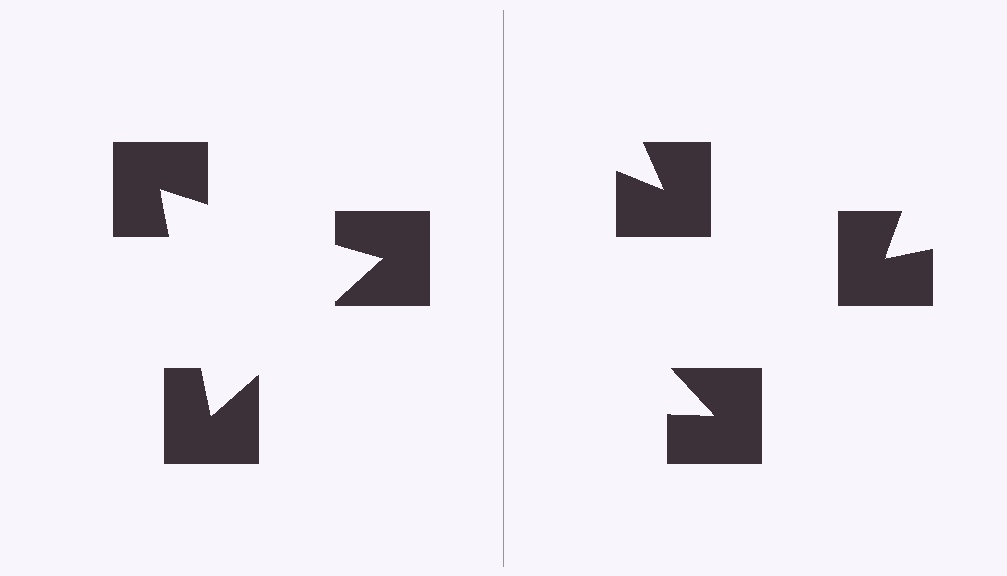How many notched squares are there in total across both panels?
6 — 3 on each side.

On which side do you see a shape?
An illusory triangle appears on the left side. On the right side the wedge cuts are rotated, so no coherent shape forms.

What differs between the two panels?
The notched squares are positioned identically on both sides; only the wedge orientations differ. On the left they align to a triangle; on the right they are misaligned.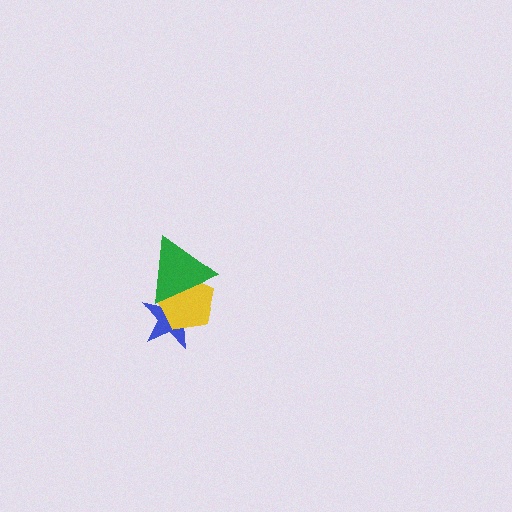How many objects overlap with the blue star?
2 objects overlap with the blue star.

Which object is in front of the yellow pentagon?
The green triangle is in front of the yellow pentagon.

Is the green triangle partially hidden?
No, no other shape covers it.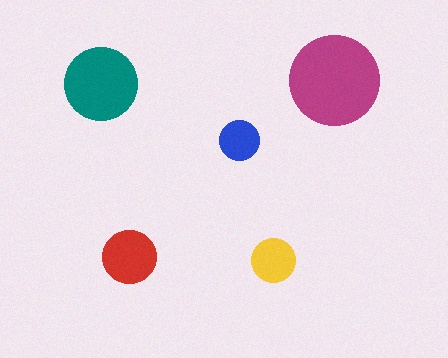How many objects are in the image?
There are 5 objects in the image.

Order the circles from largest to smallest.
the magenta one, the teal one, the red one, the yellow one, the blue one.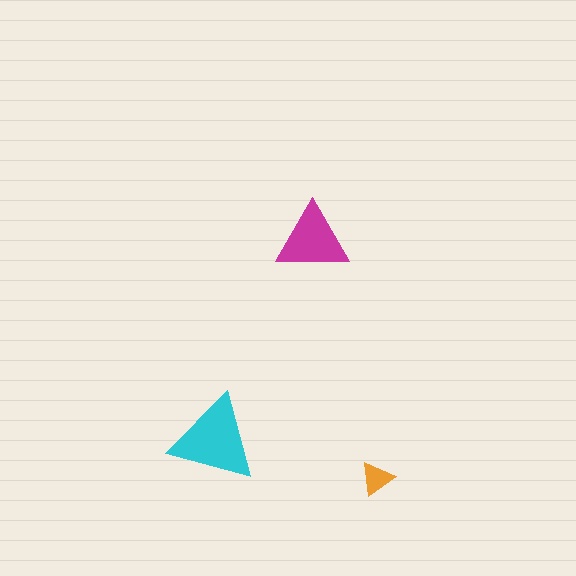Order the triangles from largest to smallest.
the cyan one, the magenta one, the orange one.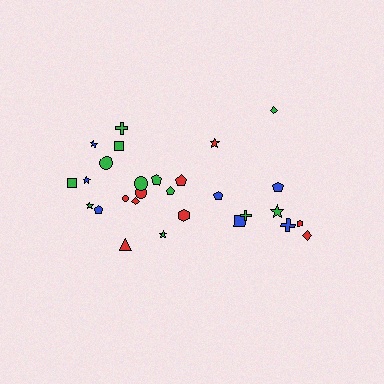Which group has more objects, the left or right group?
The left group.